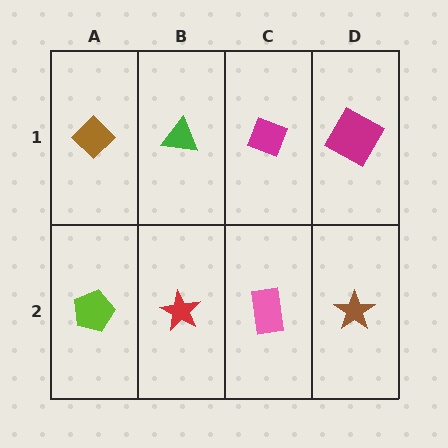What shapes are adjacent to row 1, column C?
A pink rectangle (row 2, column C), a green triangle (row 1, column B), a magenta square (row 1, column D).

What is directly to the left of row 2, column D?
A pink rectangle.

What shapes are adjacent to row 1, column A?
A lime pentagon (row 2, column A), a green triangle (row 1, column B).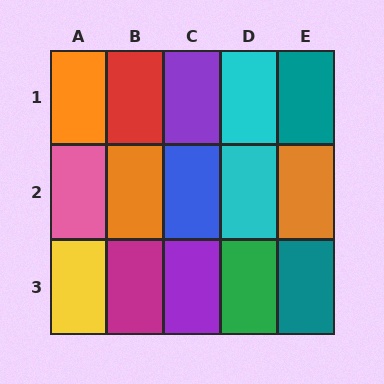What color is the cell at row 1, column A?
Orange.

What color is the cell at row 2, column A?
Pink.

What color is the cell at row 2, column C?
Blue.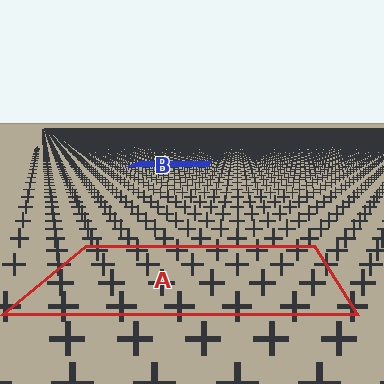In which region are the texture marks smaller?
The texture marks are smaller in region B, because it is farther away.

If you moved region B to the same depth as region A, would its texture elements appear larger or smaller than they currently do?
They would appear larger. At a closer depth, the same texture elements are projected at a bigger on-screen size.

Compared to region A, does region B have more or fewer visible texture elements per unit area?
Region B has more texture elements per unit area — they are packed more densely because it is farther away.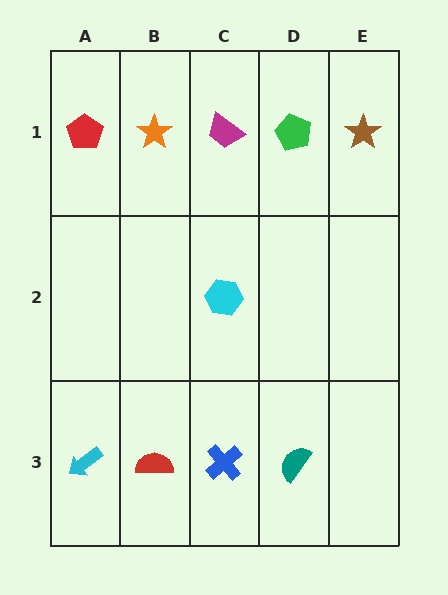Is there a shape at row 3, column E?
No, that cell is empty.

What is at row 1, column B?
An orange star.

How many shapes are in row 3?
4 shapes.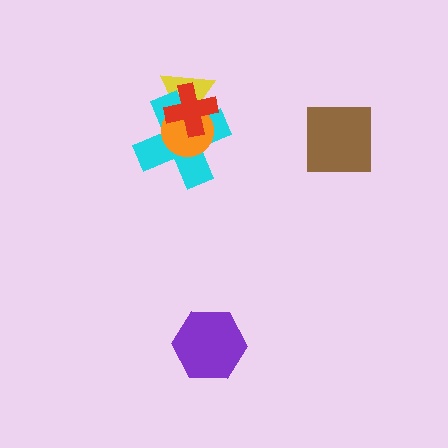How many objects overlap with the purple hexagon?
0 objects overlap with the purple hexagon.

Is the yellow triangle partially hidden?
Yes, it is partially covered by another shape.